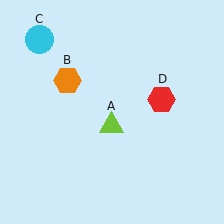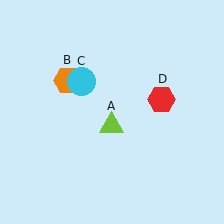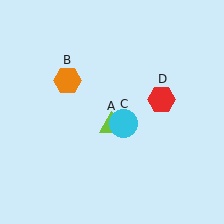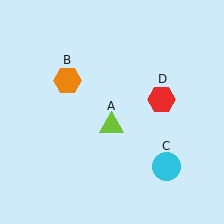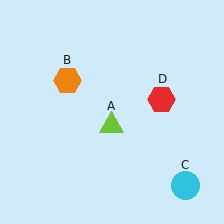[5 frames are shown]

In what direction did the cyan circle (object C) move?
The cyan circle (object C) moved down and to the right.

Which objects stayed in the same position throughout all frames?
Lime triangle (object A) and orange hexagon (object B) and red hexagon (object D) remained stationary.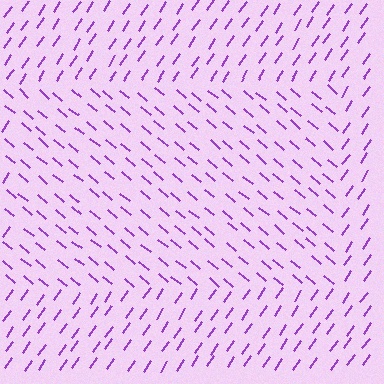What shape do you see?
I see a rectangle.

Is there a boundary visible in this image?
Yes, there is a texture boundary formed by a change in line orientation.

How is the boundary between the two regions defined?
The boundary is defined purely by a change in line orientation (approximately 84 degrees difference). All lines are the same color and thickness.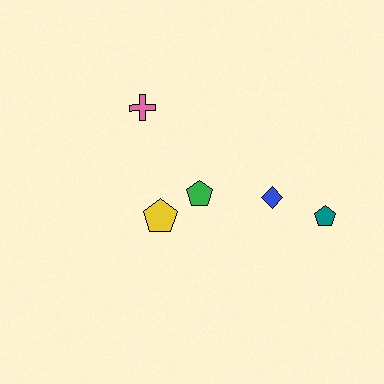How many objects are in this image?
There are 5 objects.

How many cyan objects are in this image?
There are no cyan objects.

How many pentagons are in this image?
There are 3 pentagons.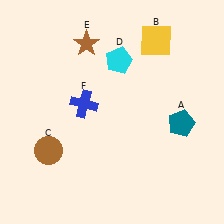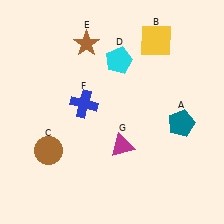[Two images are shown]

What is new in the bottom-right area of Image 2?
A magenta triangle (G) was added in the bottom-right area of Image 2.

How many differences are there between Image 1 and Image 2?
There is 1 difference between the two images.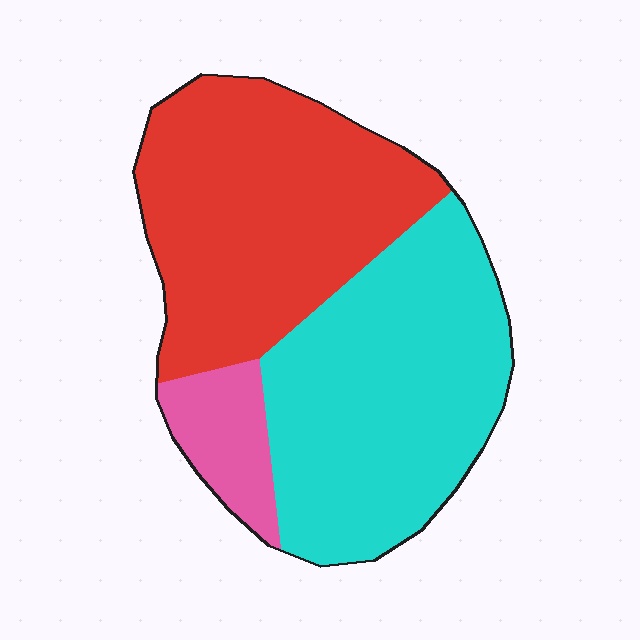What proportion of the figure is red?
Red covers roughly 45% of the figure.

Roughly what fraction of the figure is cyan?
Cyan covers roughly 45% of the figure.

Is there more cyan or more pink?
Cyan.